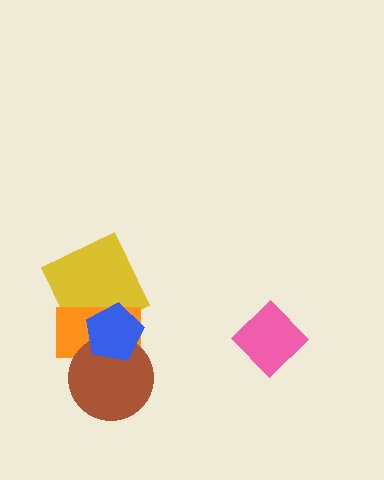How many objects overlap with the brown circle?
2 objects overlap with the brown circle.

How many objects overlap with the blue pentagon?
3 objects overlap with the blue pentagon.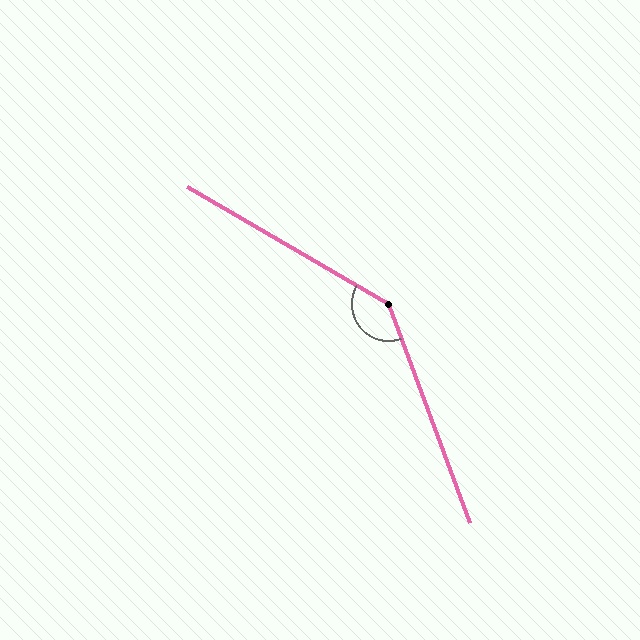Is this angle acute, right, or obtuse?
It is obtuse.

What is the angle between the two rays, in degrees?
Approximately 140 degrees.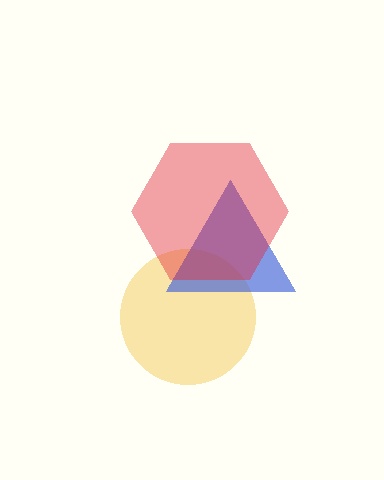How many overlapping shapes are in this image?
There are 3 overlapping shapes in the image.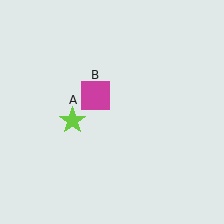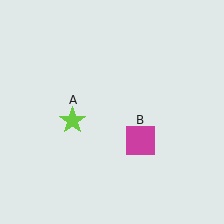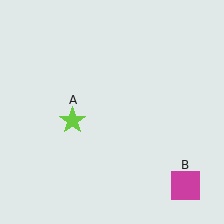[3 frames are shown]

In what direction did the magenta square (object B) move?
The magenta square (object B) moved down and to the right.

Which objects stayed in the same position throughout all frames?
Lime star (object A) remained stationary.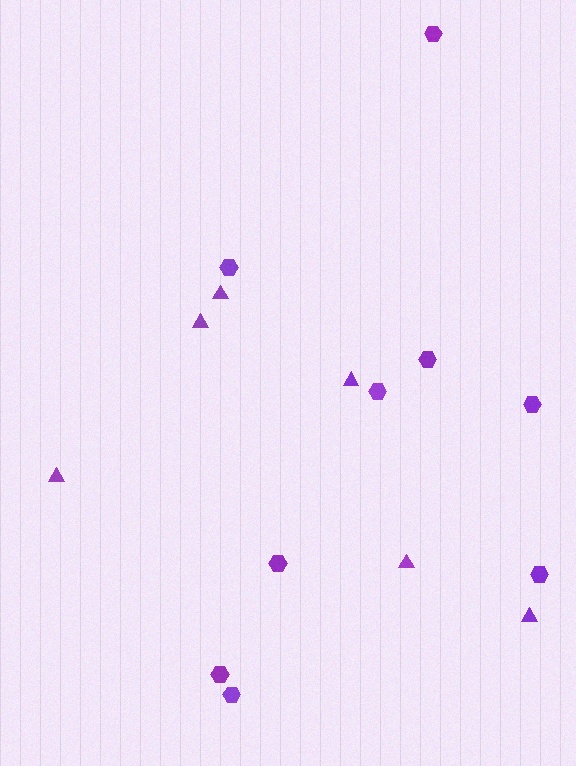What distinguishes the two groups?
There are 2 groups: one group of hexagons (9) and one group of triangles (6).